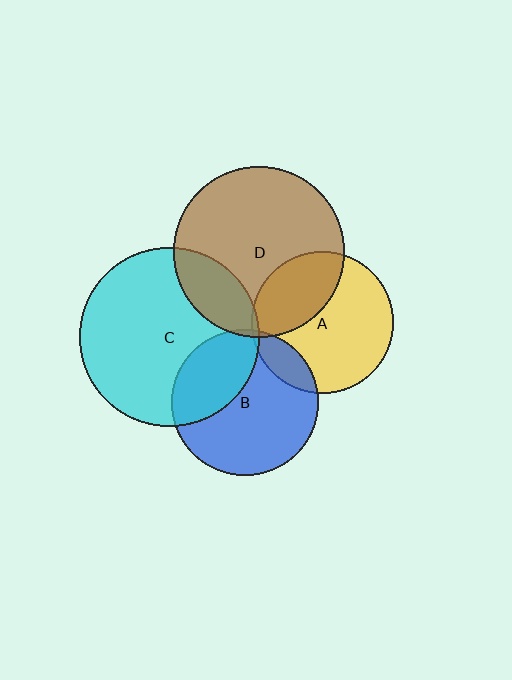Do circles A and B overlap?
Yes.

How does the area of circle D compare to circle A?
Approximately 1.4 times.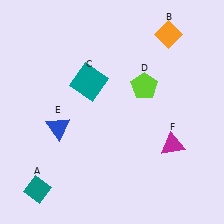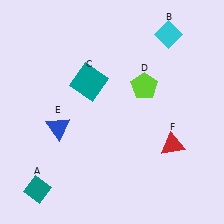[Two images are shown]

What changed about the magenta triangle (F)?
In Image 1, F is magenta. In Image 2, it changed to red.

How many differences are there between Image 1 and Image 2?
There are 2 differences between the two images.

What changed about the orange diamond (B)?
In Image 1, B is orange. In Image 2, it changed to cyan.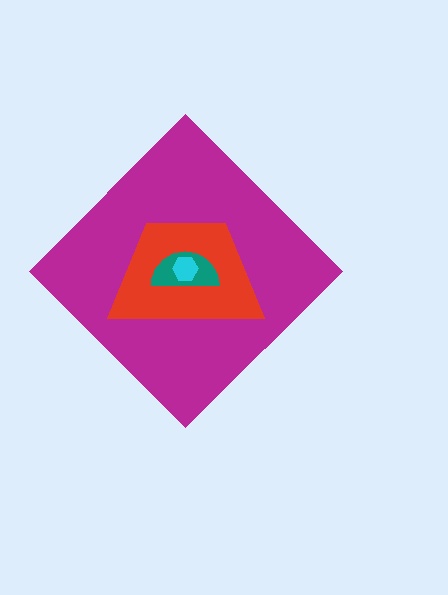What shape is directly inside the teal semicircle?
The cyan hexagon.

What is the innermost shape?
The cyan hexagon.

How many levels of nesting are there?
4.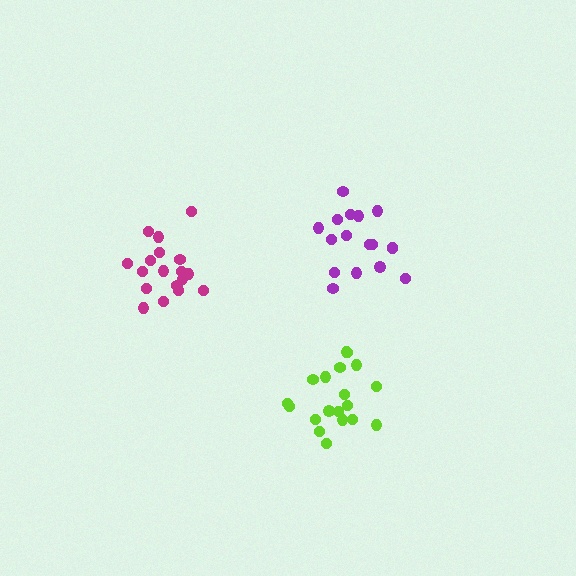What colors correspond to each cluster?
The clusters are colored: lime, purple, magenta.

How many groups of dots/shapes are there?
There are 3 groups.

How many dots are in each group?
Group 1: 19 dots, Group 2: 17 dots, Group 3: 18 dots (54 total).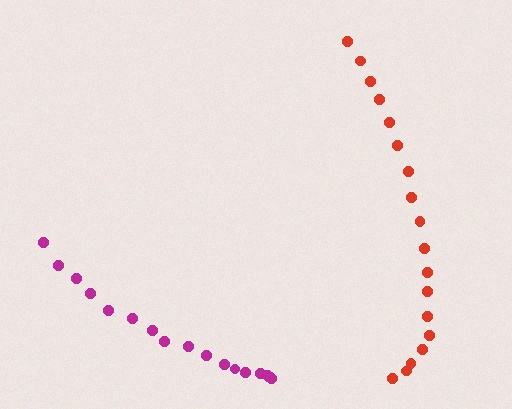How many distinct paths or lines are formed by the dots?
There are 2 distinct paths.